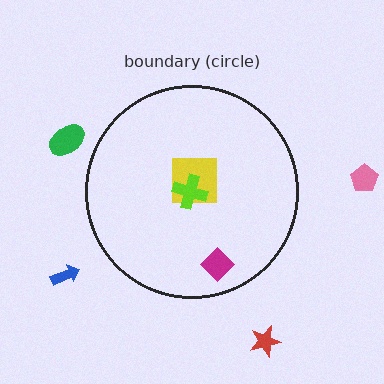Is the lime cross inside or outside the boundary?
Inside.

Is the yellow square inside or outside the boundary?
Inside.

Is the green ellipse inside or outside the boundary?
Outside.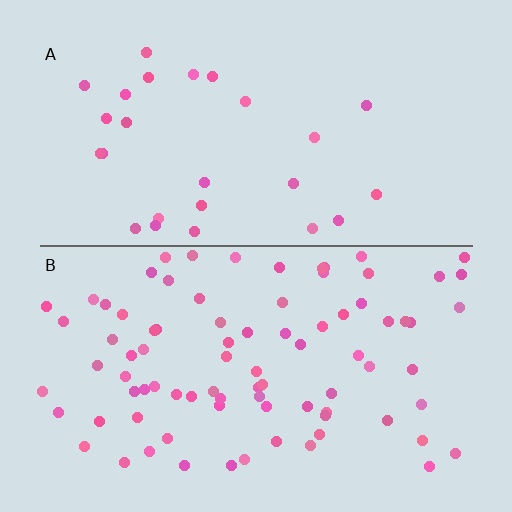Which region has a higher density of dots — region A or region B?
B (the bottom).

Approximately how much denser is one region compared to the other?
Approximately 3.2× — region B over region A.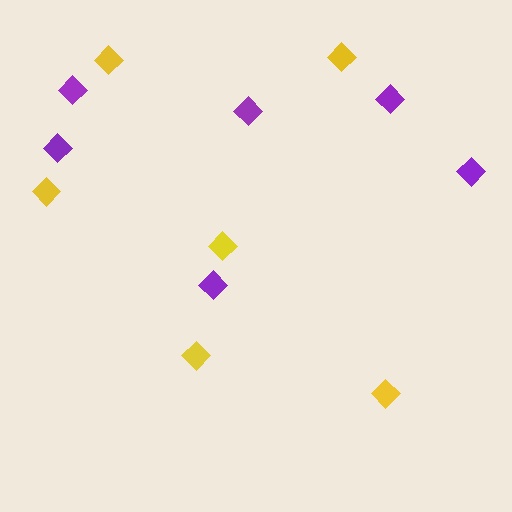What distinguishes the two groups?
There are 2 groups: one group of yellow diamonds (6) and one group of purple diamonds (6).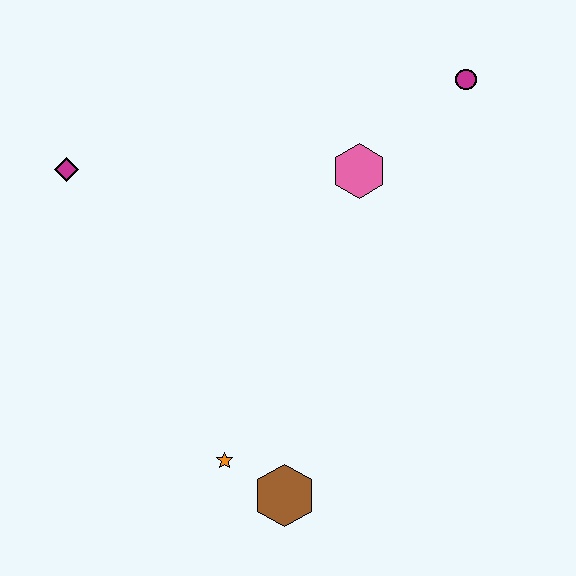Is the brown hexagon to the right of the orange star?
Yes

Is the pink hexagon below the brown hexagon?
No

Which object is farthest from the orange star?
The magenta circle is farthest from the orange star.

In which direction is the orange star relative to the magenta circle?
The orange star is below the magenta circle.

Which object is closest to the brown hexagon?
The orange star is closest to the brown hexagon.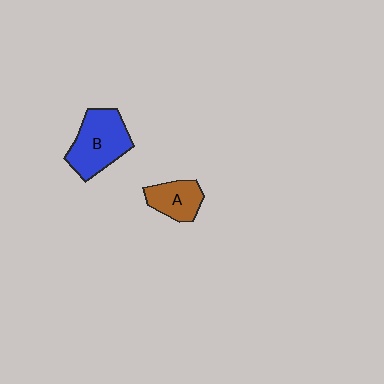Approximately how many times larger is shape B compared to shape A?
Approximately 1.6 times.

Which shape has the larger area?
Shape B (blue).